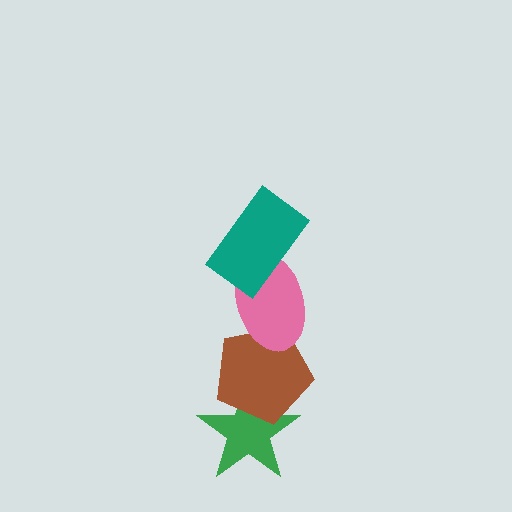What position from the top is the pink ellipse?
The pink ellipse is 2nd from the top.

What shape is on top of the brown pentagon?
The pink ellipse is on top of the brown pentagon.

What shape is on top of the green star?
The brown pentagon is on top of the green star.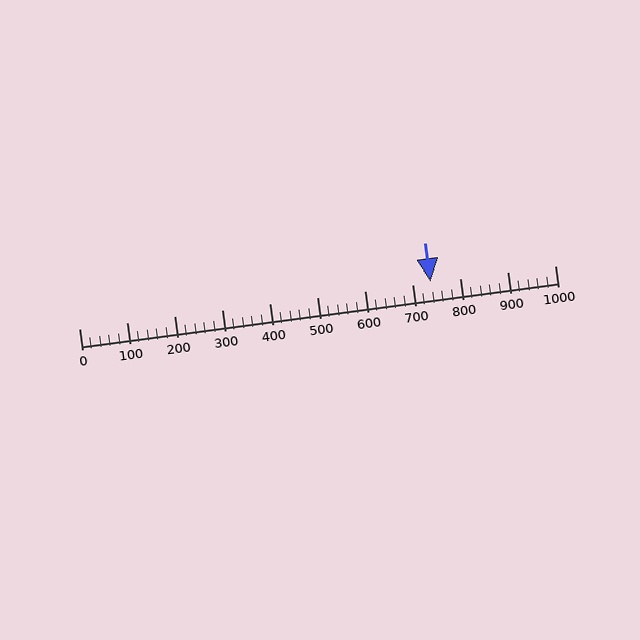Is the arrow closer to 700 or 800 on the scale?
The arrow is closer to 700.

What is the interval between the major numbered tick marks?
The major tick marks are spaced 100 units apart.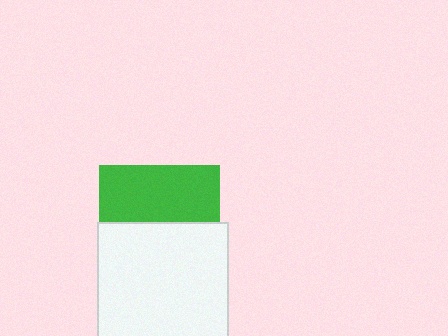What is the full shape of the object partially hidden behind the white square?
The partially hidden object is a green square.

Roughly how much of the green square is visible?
About half of it is visible (roughly 47%).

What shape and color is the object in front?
The object in front is a white square.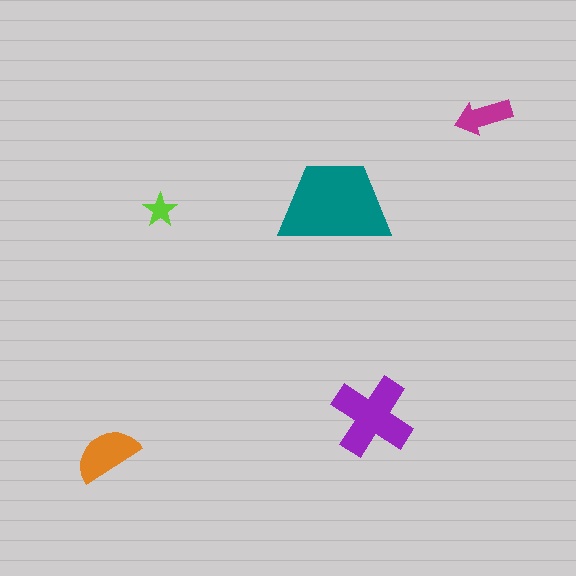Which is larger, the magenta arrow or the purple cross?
The purple cross.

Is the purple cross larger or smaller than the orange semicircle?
Larger.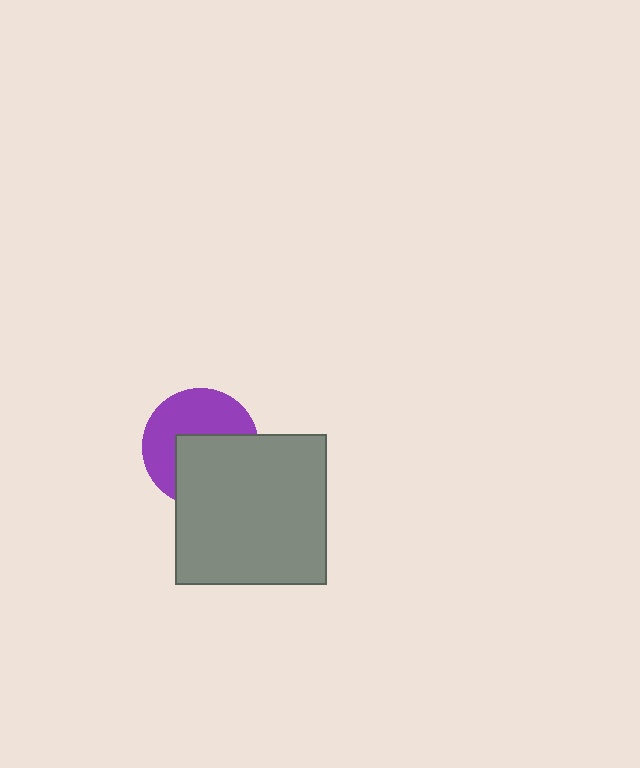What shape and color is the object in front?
The object in front is a gray square.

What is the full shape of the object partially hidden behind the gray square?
The partially hidden object is a purple circle.